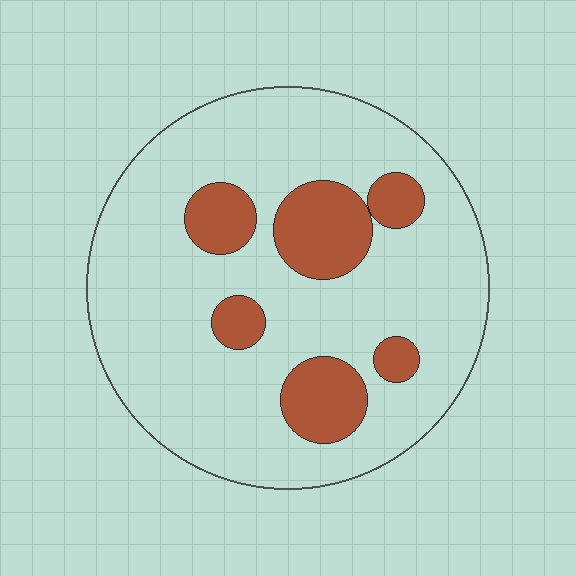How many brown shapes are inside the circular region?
6.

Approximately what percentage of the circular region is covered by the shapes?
Approximately 20%.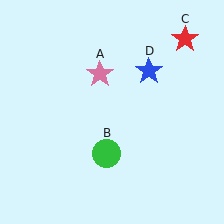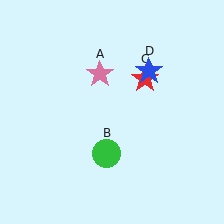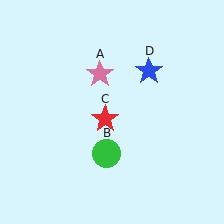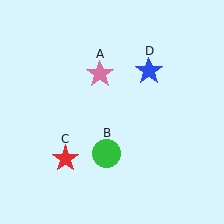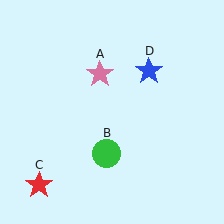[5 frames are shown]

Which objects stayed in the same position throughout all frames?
Pink star (object A) and green circle (object B) and blue star (object D) remained stationary.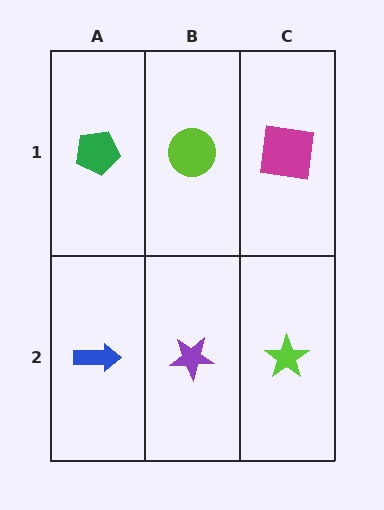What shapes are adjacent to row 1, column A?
A blue arrow (row 2, column A), a lime circle (row 1, column B).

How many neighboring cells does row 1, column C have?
2.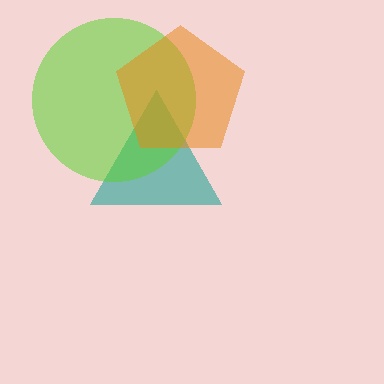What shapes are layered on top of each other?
The layered shapes are: a teal triangle, a lime circle, an orange pentagon.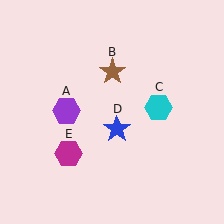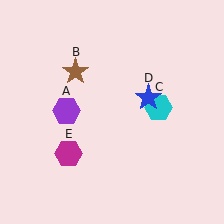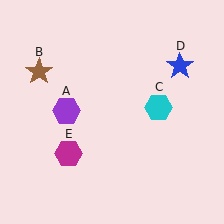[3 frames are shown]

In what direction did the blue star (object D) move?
The blue star (object D) moved up and to the right.